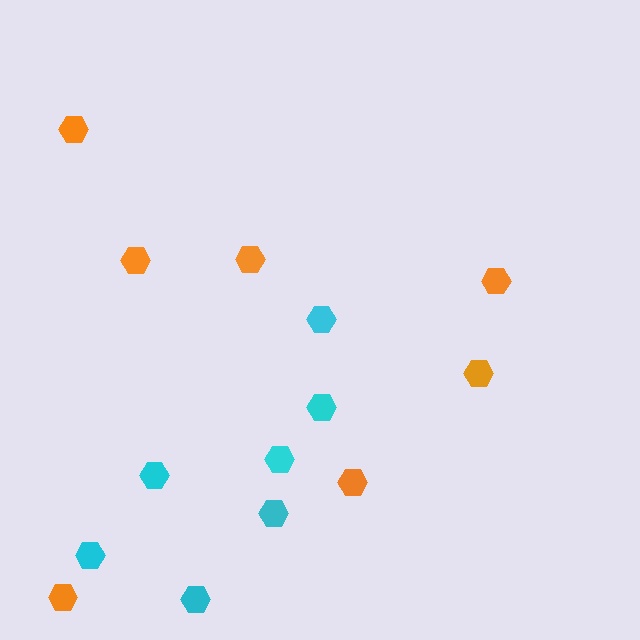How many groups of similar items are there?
There are 2 groups: one group of cyan hexagons (7) and one group of orange hexagons (7).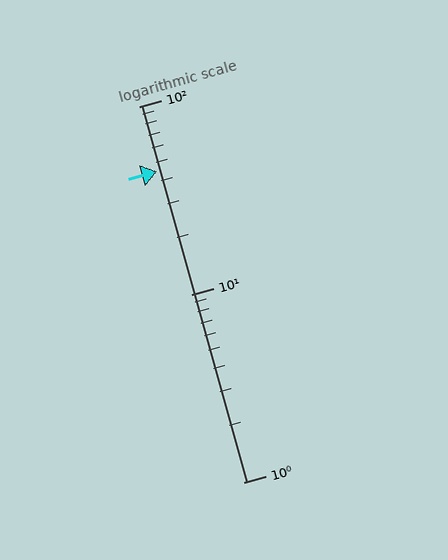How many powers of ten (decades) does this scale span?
The scale spans 2 decades, from 1 to 100.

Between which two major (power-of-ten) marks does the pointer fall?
The pointer is between 10 and 100.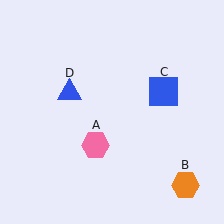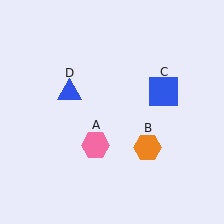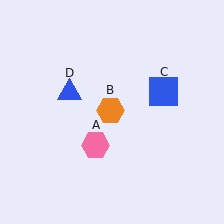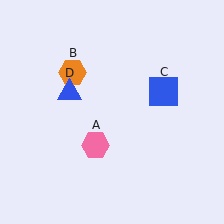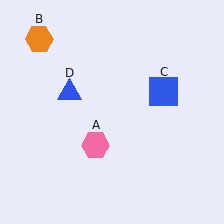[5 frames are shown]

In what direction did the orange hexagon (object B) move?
The orange hexagon (object B) moved up and to the left.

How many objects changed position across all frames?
1 object changed position: orange hexagon (object B).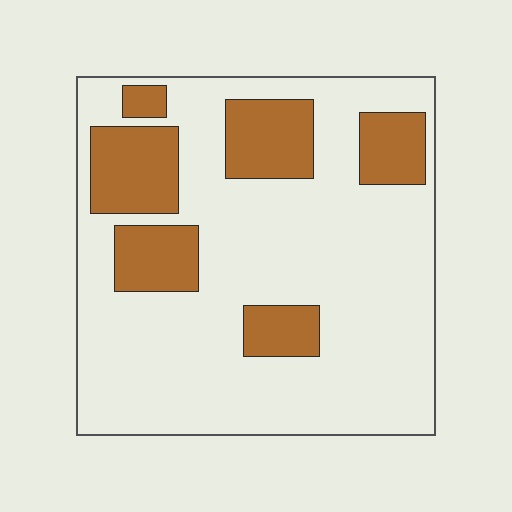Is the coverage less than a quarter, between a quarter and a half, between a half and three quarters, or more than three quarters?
Less than a quarter.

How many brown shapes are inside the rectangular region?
6.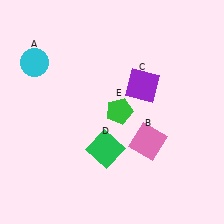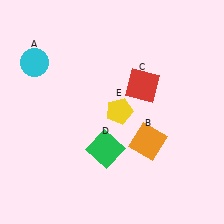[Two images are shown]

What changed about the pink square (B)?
In Image 1, B is pink. In Image 2, it changed to orange.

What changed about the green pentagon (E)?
In Image 1, E is green. In Image 2, it changed to yellow.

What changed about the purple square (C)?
In Image 1, C is purple. In Image 2, it changed to red.